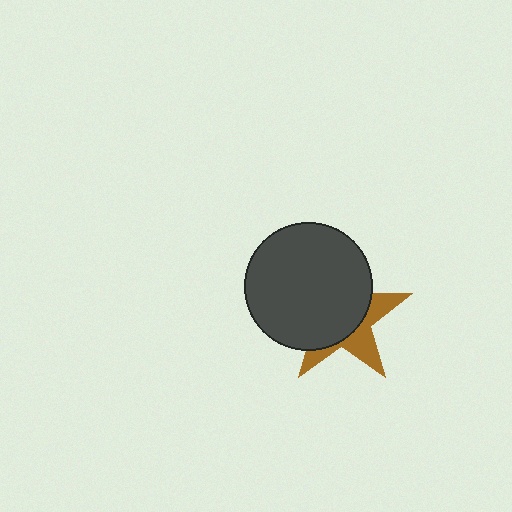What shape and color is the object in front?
The object in front is a dark gray circle.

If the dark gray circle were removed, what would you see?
You would see the complete brown star.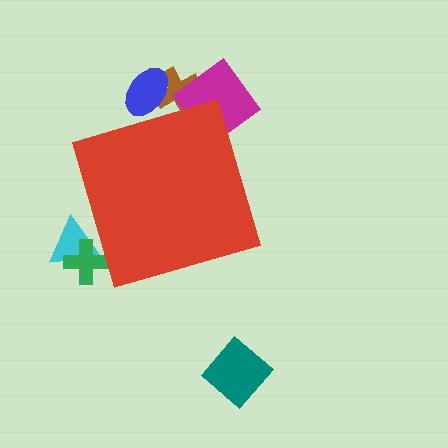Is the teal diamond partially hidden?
No, the teal diamond is fully visible.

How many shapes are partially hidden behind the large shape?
5 shapes are partially hidden.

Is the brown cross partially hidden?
Yes, the brown cross is partially hidden behind the red diamond.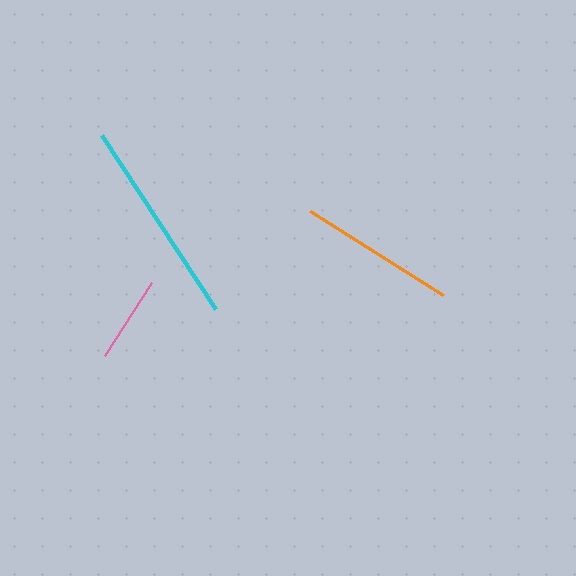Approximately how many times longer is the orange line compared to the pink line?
The orange line is approximately 1.8 times the length of the pink line.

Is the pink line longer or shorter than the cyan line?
The cyan line is longer than the pink line.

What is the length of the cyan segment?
The cyan segment is approximately 208 pixels long.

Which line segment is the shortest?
The pink line is the shortest at approximately 86 pixels.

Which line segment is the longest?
The cyan line is the longest at approximately 208 pixels.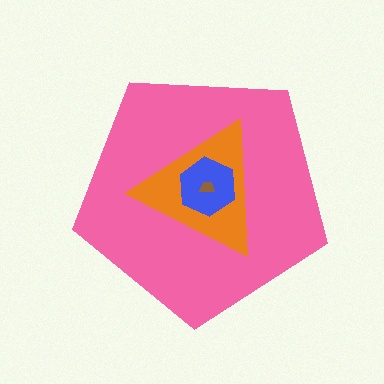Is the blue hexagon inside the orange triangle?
Yes.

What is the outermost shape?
The pink pentagon.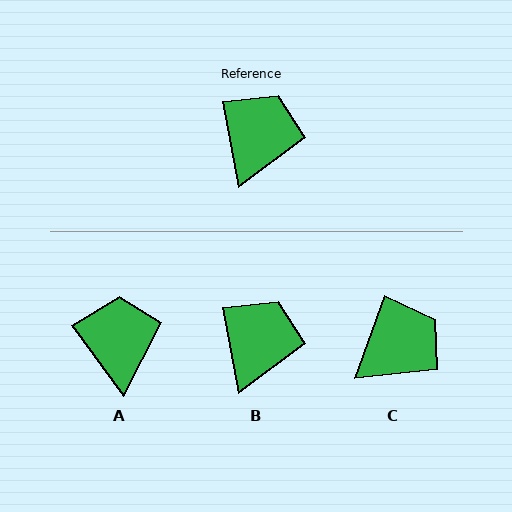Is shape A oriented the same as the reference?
No, it is off by about 25 degrees.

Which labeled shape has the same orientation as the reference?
B.